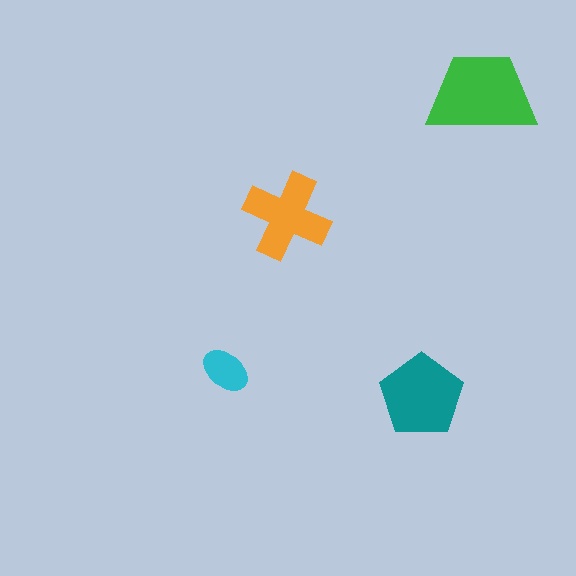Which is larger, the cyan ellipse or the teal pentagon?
The teal pentagon.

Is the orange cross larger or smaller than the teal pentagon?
Smaller.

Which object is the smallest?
The cyan ellipse.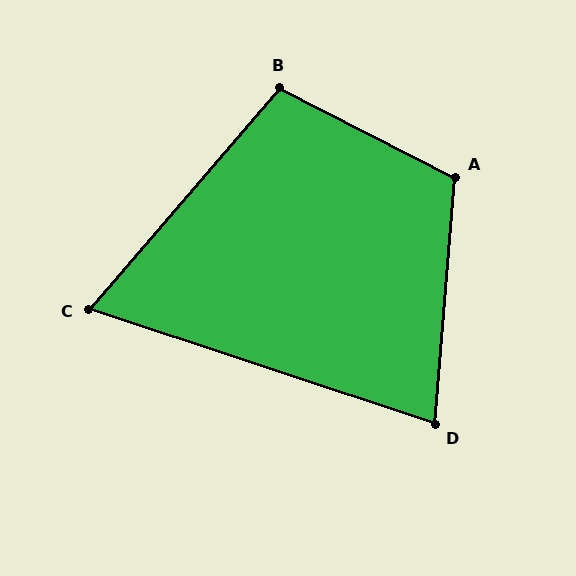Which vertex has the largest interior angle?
A, at approximately 112 degrees.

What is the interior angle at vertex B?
Approximately 104 degrees (obtuse).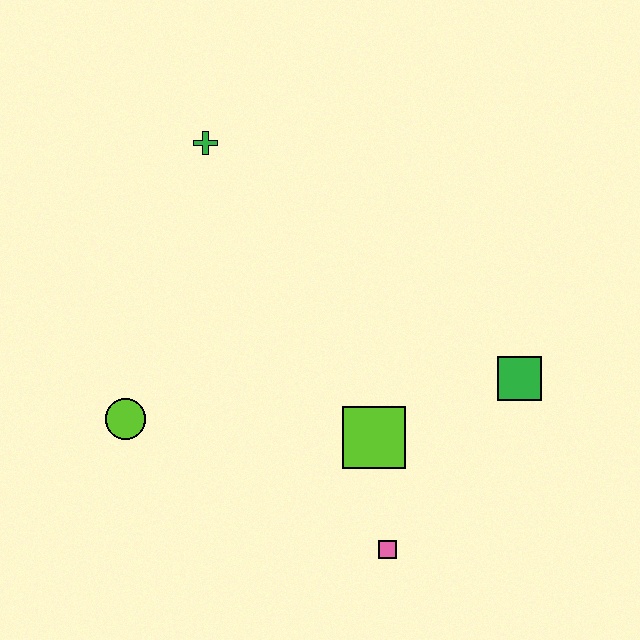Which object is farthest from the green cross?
The pink square is farthest from the green cross.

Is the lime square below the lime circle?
Yes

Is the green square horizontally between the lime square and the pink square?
No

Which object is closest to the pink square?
The lime square is closest to the pink square.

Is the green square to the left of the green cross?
No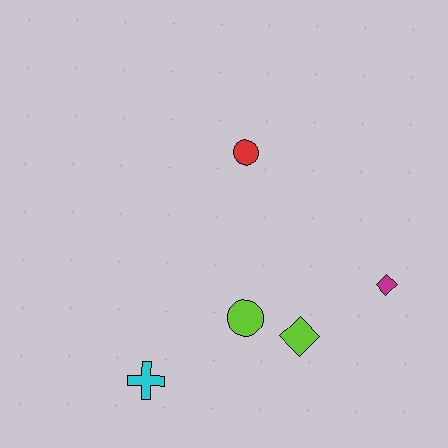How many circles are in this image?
There are 2 circles.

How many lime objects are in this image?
There are 2 lime objects.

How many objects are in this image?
There are 5 objects.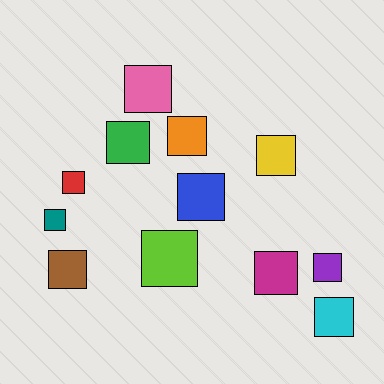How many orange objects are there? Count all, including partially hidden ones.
There is 1 orange object.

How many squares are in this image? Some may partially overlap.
There are 12 squares.